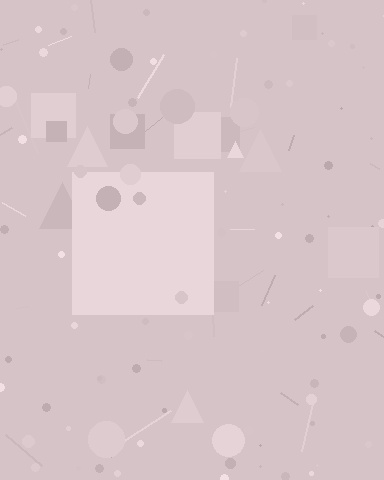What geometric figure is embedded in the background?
A square is embedded in the background.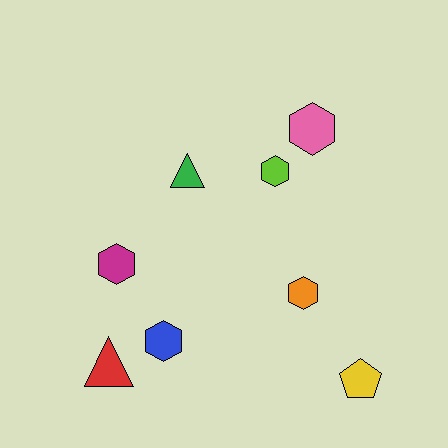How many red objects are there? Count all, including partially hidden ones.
There is 1 red object.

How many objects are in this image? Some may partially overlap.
There are 8 objects.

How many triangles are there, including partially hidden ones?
There are 2 triangles.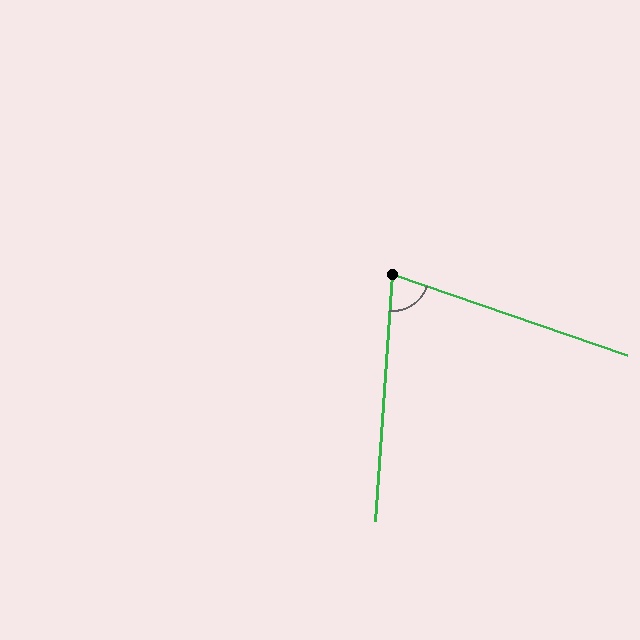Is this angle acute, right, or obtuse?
It is acute.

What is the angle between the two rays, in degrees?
Approximately 75 degrees.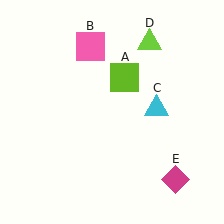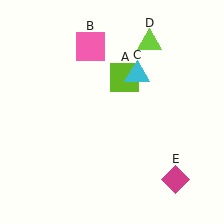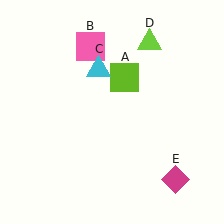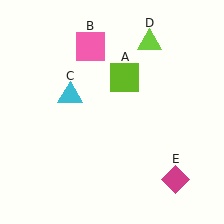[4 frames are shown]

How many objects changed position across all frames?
1 object changed position: cyan triangle (object C).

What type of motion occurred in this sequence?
The cyan triangle (object C) rotated counterclockwise around the center of the scene.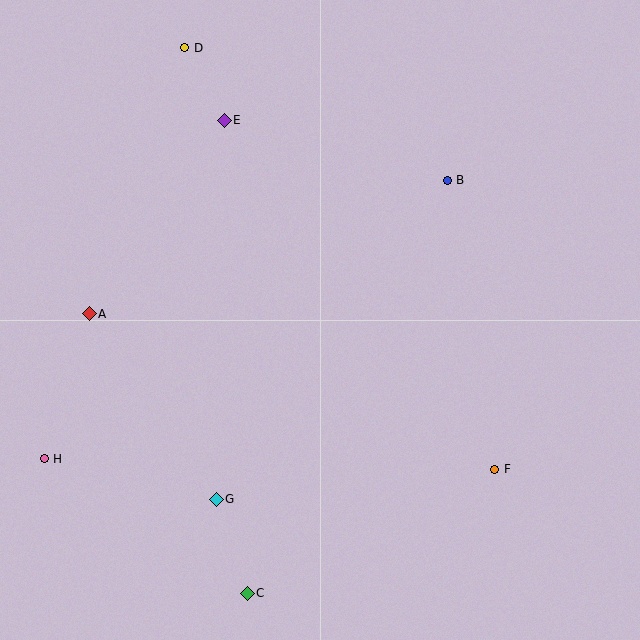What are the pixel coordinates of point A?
Point A is at (89, 314).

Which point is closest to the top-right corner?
Point B is closest to the top-right corner.